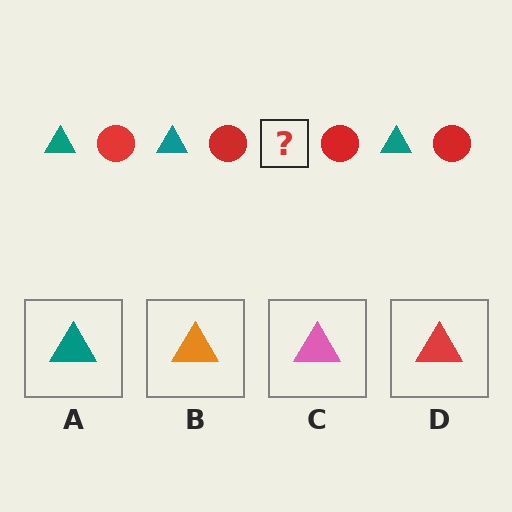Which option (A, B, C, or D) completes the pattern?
A.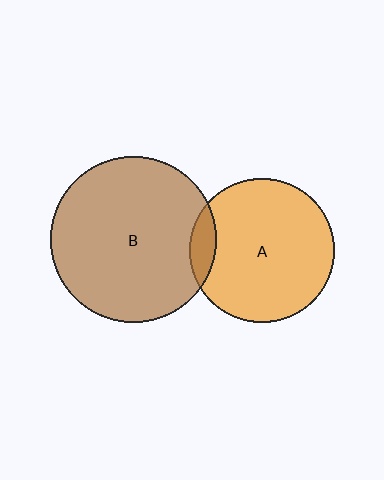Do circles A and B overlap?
Yes.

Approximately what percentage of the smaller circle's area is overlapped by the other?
Approximately 10%.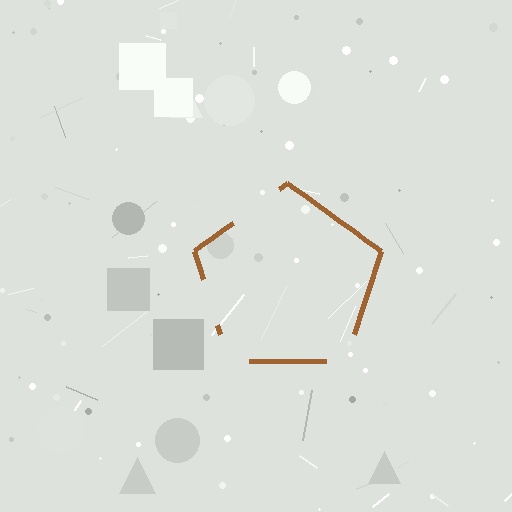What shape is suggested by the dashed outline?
The dashed outline suggests a pentagon.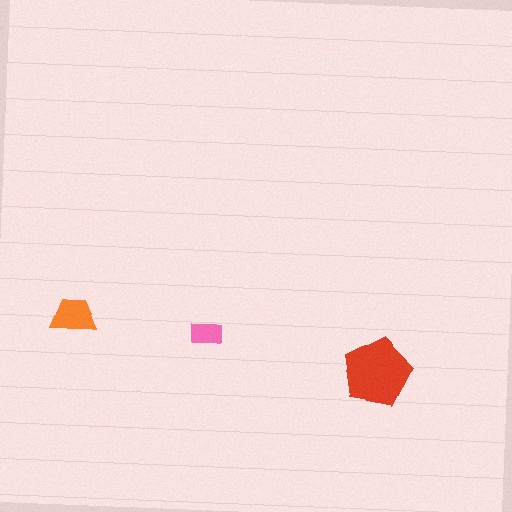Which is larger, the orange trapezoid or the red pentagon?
The red pentagon.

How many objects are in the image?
There are 3 objects in the image.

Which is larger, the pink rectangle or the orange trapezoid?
The orange trapezoid.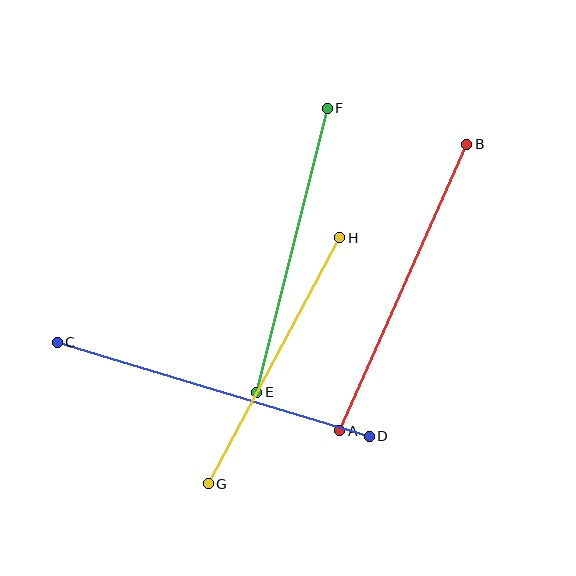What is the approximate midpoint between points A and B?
The midpoint is at approximately (403, 287) pixels.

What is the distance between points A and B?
The distance is approximately 313 pixels.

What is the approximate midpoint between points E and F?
The midpoint is at approximately (292, 250) pixels.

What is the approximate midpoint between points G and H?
The midpoint is at approximately (274, 361) pixels.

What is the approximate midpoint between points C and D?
The midpoint is at approximately (213, 389) pixels.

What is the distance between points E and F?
The distance is approximately 292 pixels.